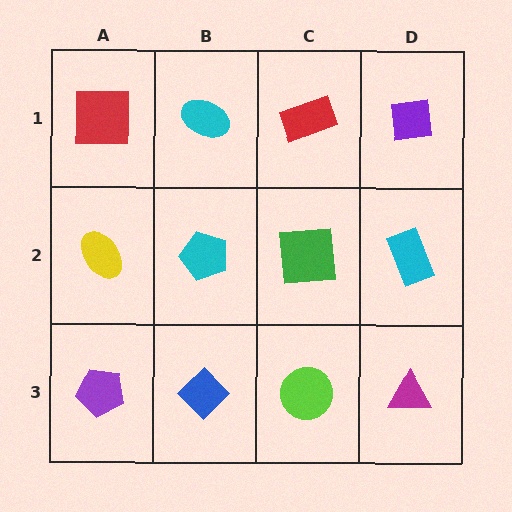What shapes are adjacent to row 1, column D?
A cyan rectangle (row 2, column D), a red rectangle (row 1, column C).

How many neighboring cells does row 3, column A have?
2.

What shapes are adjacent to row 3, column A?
A yellow ellipse (row 2, column A), a blue diamond (row 3, column B).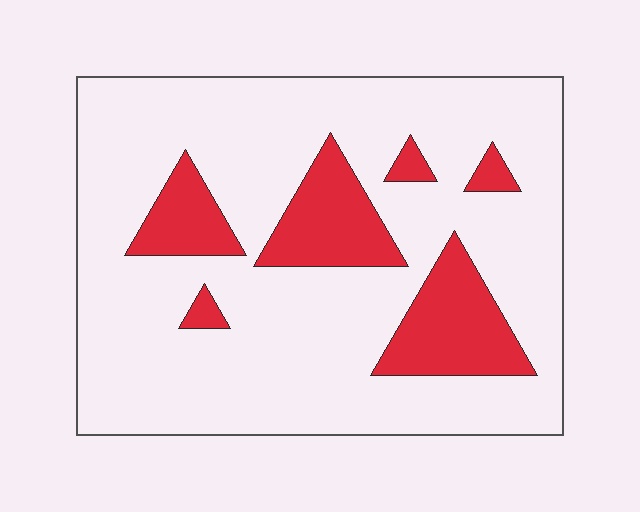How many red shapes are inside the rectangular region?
6.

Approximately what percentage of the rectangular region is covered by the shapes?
Approximately 20%.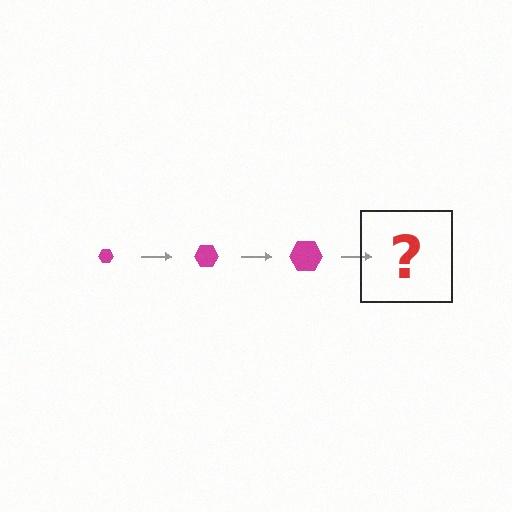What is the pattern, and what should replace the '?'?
The pattern is that the hexagon gets progressively larger each step. The '?' should be a magenta hexagon, larger than the previous one.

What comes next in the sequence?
The next element should be a magenta hexagon, larger than the previous one.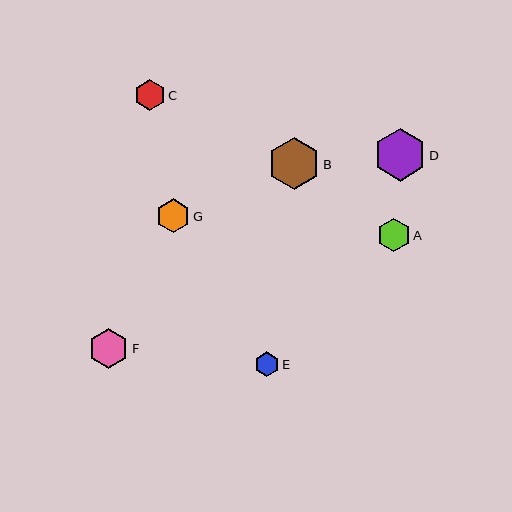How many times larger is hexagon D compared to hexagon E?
Hexagon D is approximately 2.2 times the size of hexagon E.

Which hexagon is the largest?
Hexagon D is the largest with a size of approximately 53 pixels.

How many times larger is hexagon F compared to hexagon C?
Hexagon F is approximately 1.3 times the size of hexagon C.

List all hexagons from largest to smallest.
From largest to smallest: D, B, F, G, A, C, E.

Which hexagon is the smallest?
Hexagon E is the smallest with a size of approximately 24 pixels.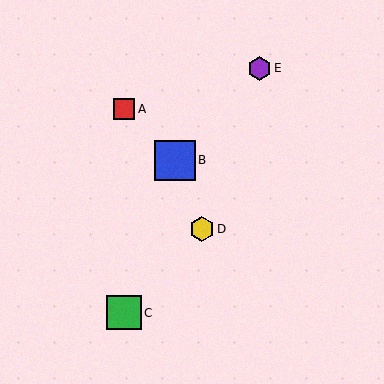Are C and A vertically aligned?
Yes, both are at x≈124.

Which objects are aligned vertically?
Objects A, C are aligned vertically.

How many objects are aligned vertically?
2 objects (A, C) are aligned vertically.